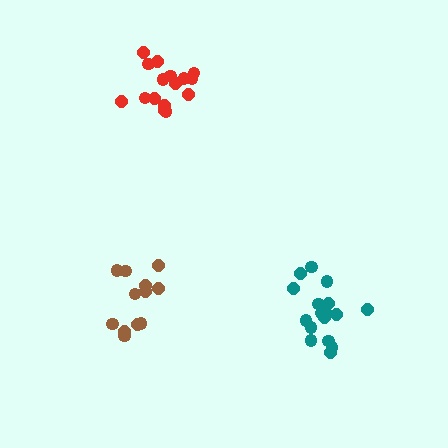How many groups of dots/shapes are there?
There are 3 groups.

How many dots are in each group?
Group 1: 12 dots, Group 2: 17 dots, Group 3: 16 dots (45 total).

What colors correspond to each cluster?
The clusters are colored: brown, teal, red.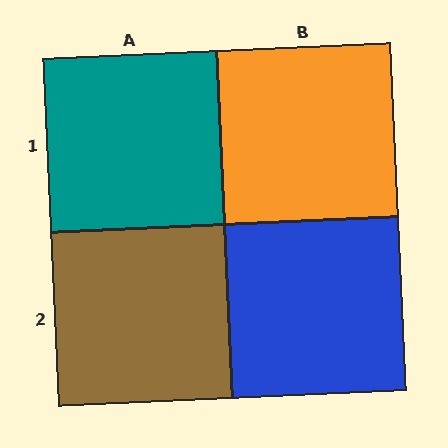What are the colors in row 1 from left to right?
Teal, orange.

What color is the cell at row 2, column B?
Blue.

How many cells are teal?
1 cell is teal.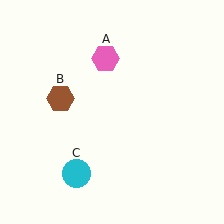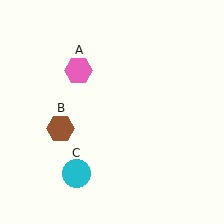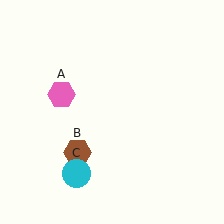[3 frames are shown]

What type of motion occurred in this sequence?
The pink hexagon (object A), brown hexagon (object B) rotated counterclockwise around the center of the scene.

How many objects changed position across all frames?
2 objects changed position: pink hexagon (object A), brown hexagon (object B).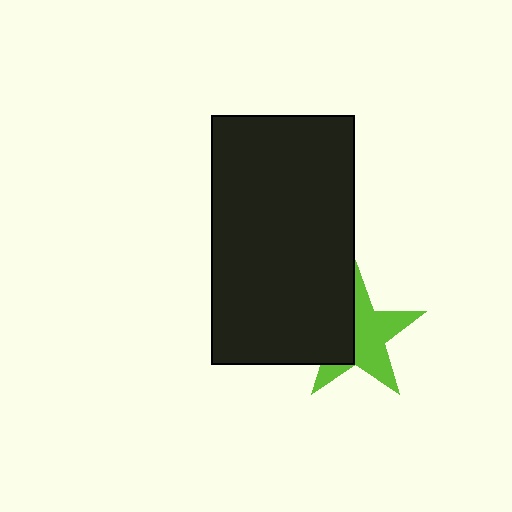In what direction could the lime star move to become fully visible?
The lime star could move right. That would shift it out from behind the black rectangle entirely.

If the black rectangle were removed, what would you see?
You would see the complete lime star.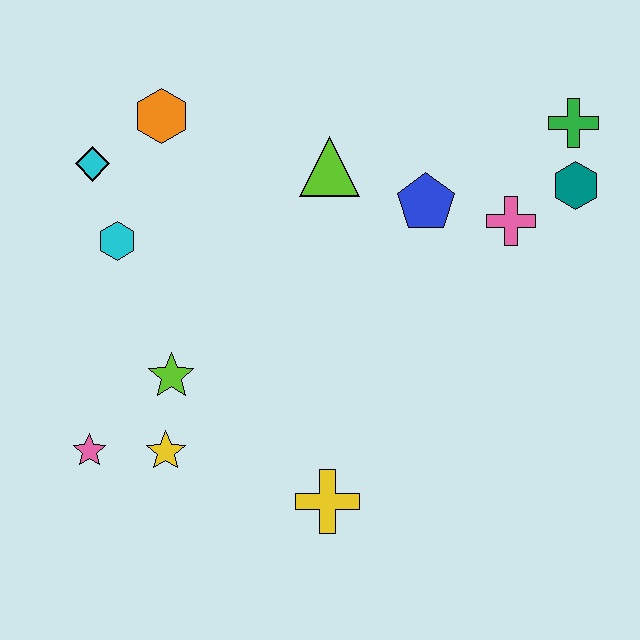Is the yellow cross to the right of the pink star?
Yes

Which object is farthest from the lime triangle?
The pink star is farthest from the lime triangle.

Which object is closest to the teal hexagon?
The green cross is closest to the teal hexagon.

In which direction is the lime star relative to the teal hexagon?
The lime star is to the left of the teal hexagon.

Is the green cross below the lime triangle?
No